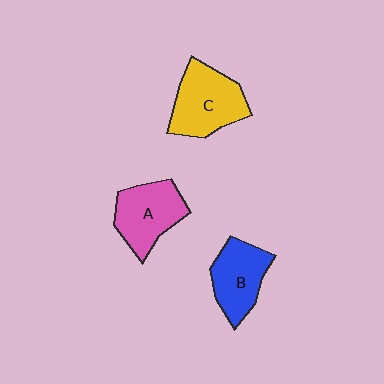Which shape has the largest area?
Shape C (yellow).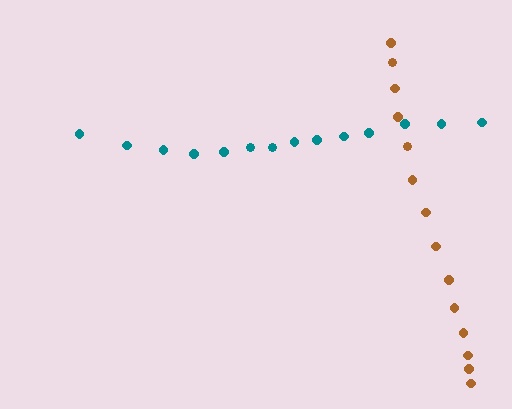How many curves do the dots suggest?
There are 2 distinct paths.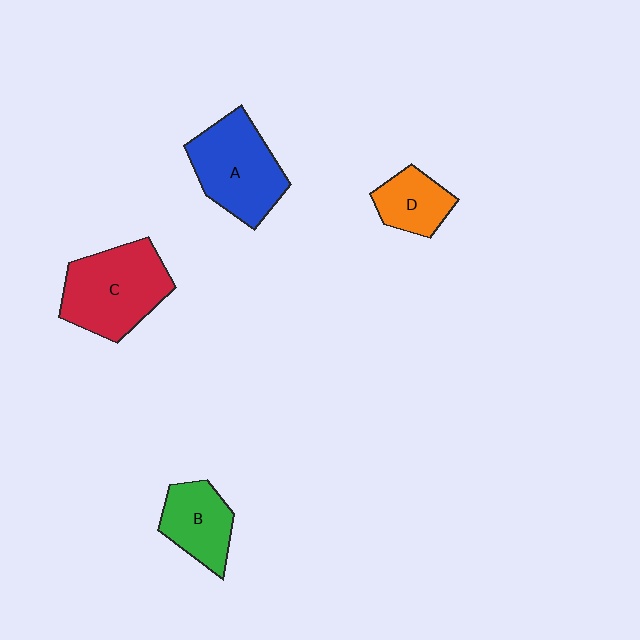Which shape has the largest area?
Shape C (red).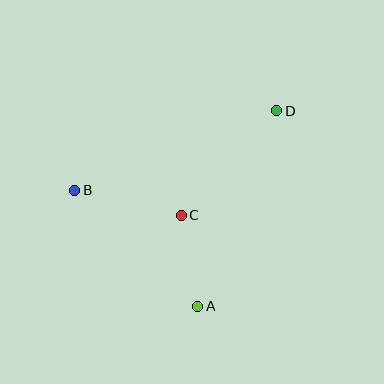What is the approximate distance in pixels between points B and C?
The distance between B and C is approximately 109 pixels.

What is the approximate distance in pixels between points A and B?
The distance between A and B is approximately 169 pixels.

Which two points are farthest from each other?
Points B and D are farthest from each other.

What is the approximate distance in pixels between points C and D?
The distance between C and D is approximately 142 pixels.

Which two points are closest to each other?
Points A and C are closest to each other.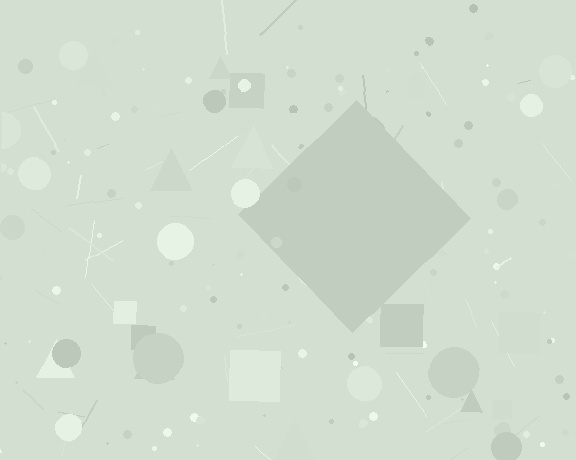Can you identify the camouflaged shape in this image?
The camouflaged shape is a diamond.